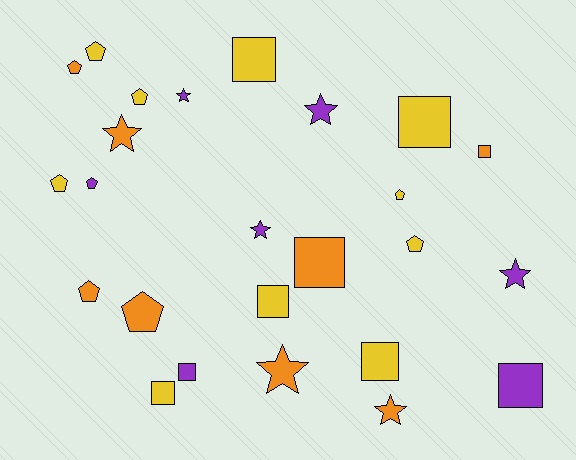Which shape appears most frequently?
Square, with 9 objects.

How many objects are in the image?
There are 25 objects.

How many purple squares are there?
There are 2 purple squares.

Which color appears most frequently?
Yellow, with 10 objects.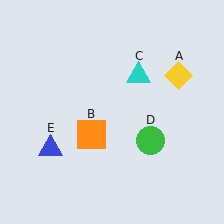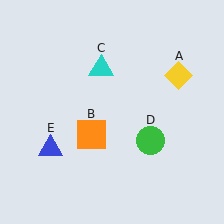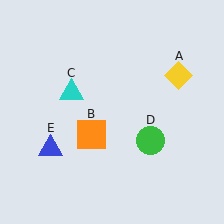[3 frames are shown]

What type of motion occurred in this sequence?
The cyan triangle (object C) rotated counterclockwise around the center of the scene.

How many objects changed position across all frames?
1 object changed position: cyan triangle (object C).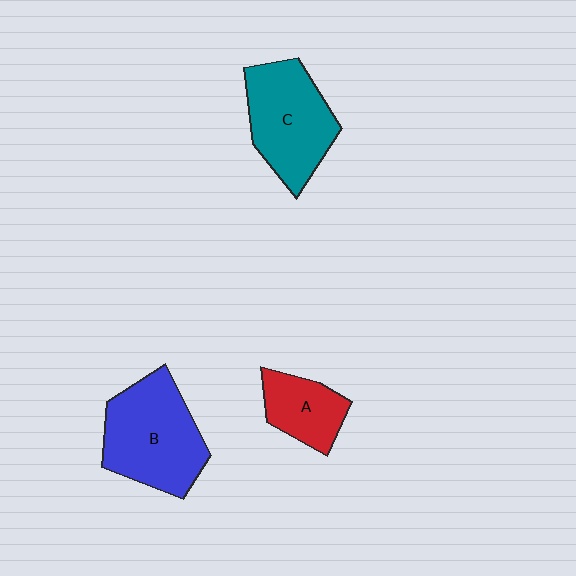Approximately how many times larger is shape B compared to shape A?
Approximately 1.9 times.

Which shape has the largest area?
Shape B (blue).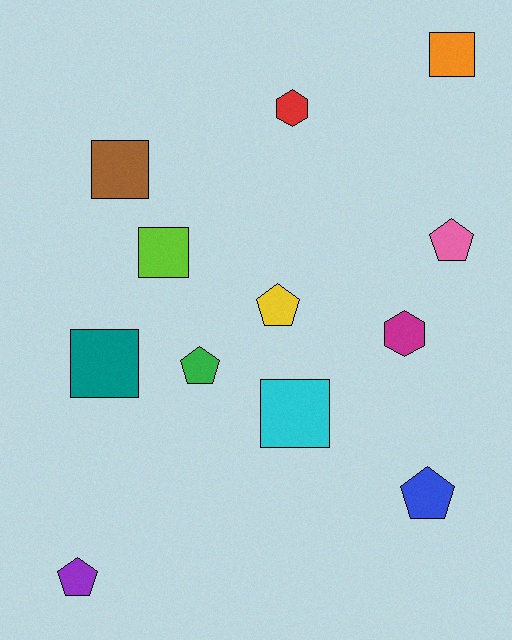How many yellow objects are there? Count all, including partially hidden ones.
There is 1 yellow object.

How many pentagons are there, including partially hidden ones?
There are 5 pentagons.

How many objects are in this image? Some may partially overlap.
There are 12 objects.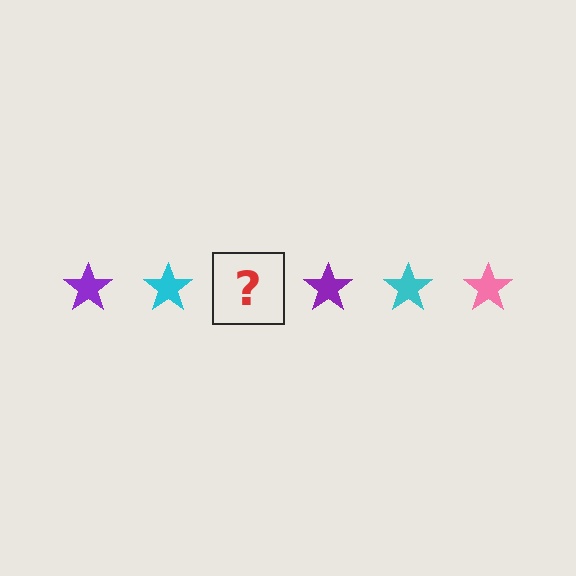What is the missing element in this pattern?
The missing element is a pink star.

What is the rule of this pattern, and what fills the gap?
The rule is that the pattern cycles through purple, cyan, pink stars. The gap should be filled with a pink star.